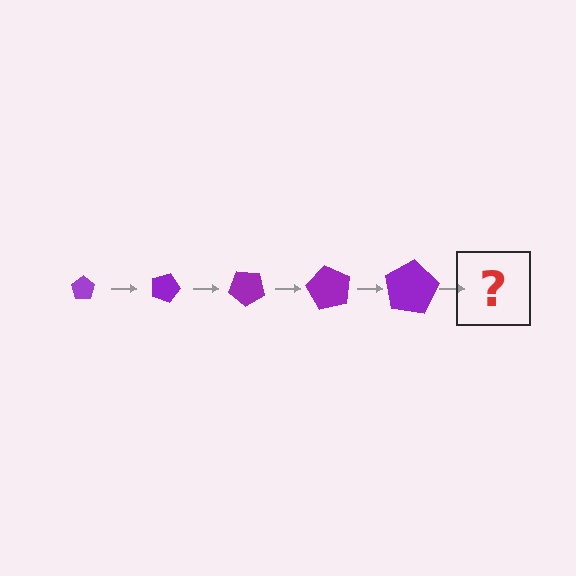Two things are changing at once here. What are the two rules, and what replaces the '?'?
The two rules are that the pentagon grows larger each step and it rotates 20 degrees each step. The '?' should be a pentagon, larger than the previous one and rotated 100 degrees from the start.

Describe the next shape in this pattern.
It should be a pentagon, larger than the previous one and rotated 100 degrees from the start.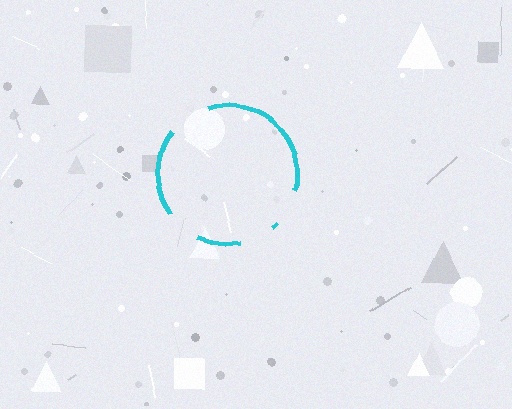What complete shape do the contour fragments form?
The contour fragments form a circle.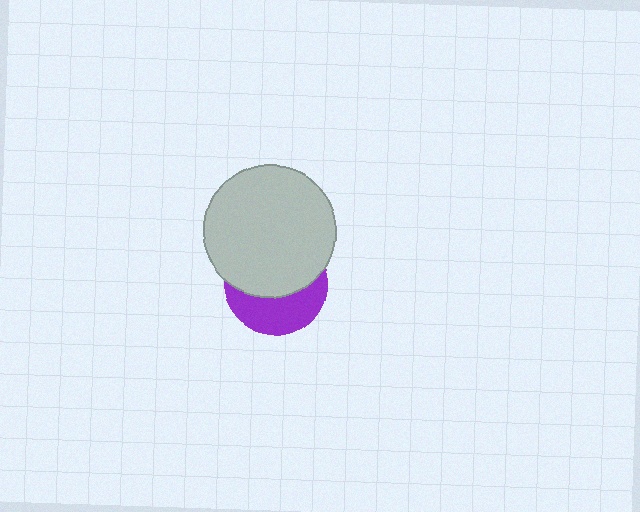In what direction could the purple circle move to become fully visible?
The purple circle could move down. That would shift it out from behind the light gray circle entirely.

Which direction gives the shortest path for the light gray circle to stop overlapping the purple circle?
Moving up gives the shortest separation.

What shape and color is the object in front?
The object in front is a light gray circle.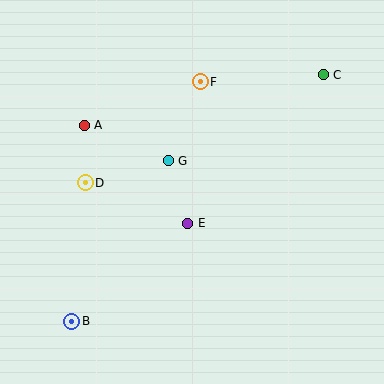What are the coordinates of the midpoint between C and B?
The midpoint between C and B is at (197, 198).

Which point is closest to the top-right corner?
Point C is closest to the top-right corner.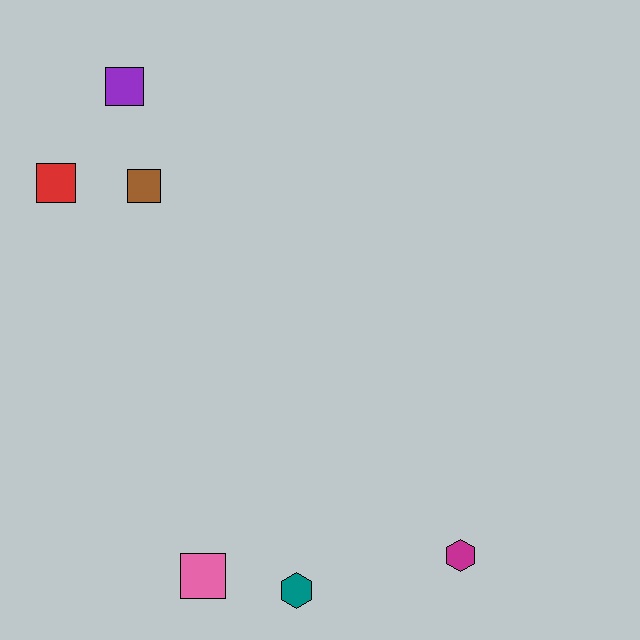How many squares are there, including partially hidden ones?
There are 4 squares.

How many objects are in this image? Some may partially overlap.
There are 6 objects.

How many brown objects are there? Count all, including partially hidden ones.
There is 1 brown object.